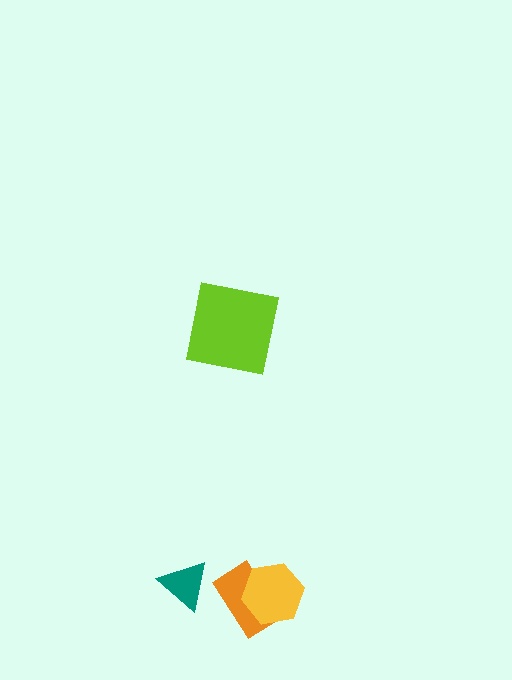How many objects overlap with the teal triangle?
0 objects overlap with the teal triangle.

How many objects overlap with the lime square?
0 objects overlap with the lime square.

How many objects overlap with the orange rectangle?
1 object overlaps with the orange rectangle.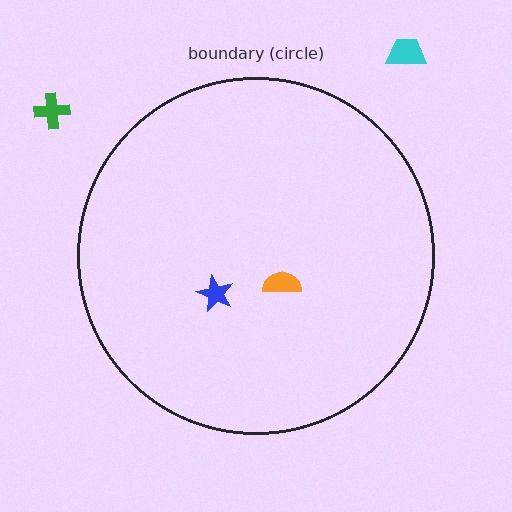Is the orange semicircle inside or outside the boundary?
Inside.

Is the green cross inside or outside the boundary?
Outside.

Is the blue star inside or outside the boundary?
Inside.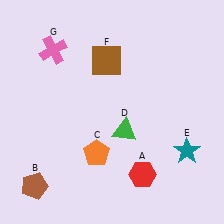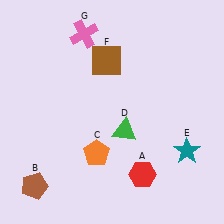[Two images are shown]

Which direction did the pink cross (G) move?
The pink cross (G) moved right.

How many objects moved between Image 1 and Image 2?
1 object moved between the two images.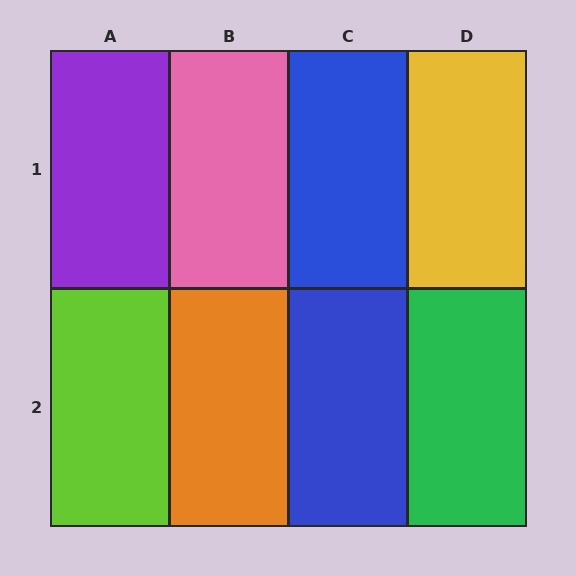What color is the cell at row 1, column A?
Purple.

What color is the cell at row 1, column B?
Pink.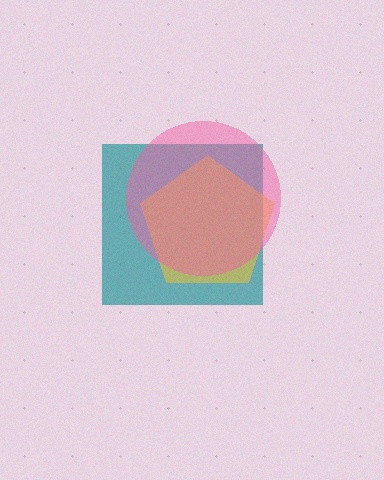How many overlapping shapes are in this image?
There are 3 overlapping shapes in the image.